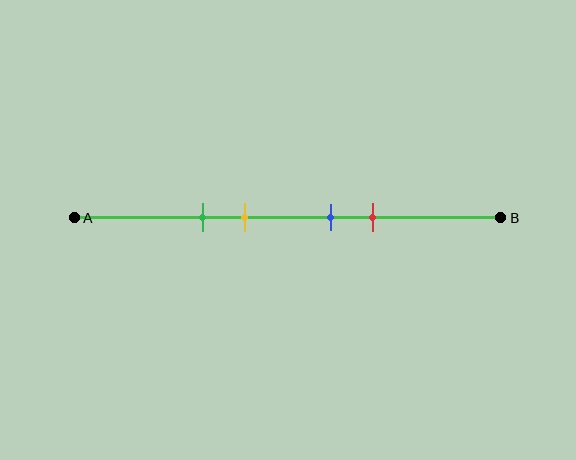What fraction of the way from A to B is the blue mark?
The blue mark is approximately 60% (0.6) of the way from A to B.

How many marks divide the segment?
There are 4 marks dividing the segment.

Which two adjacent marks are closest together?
The blue and red marks are the closest adjacent pair.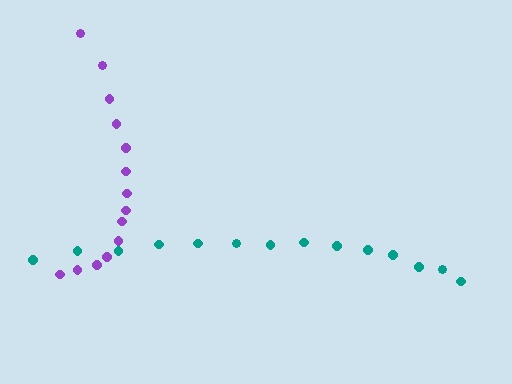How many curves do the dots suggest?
There are 2 distinct paths.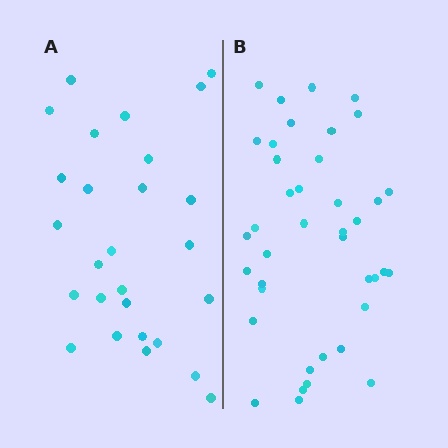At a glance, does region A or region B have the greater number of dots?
Region B (the right region) has more dots.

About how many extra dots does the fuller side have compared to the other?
Region B has approximately 15 more dots than region A.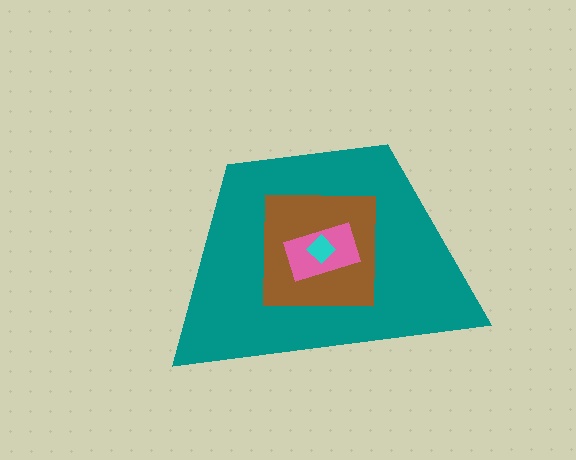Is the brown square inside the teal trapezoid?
Yes.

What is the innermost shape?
The cyan diamond.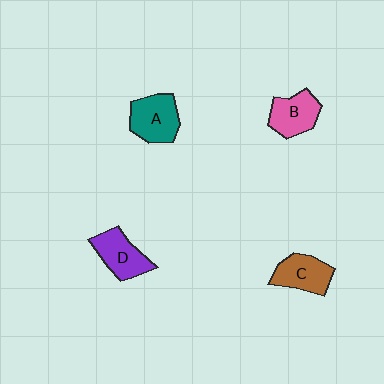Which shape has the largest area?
Shape A (teal).